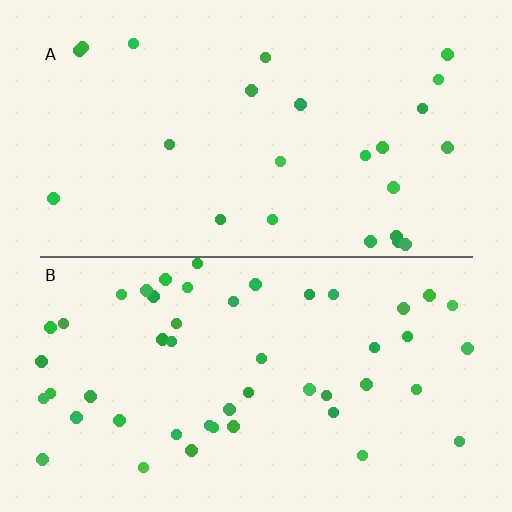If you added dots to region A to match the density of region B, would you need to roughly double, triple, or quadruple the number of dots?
Approximately double.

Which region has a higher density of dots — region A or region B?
B (the bottom).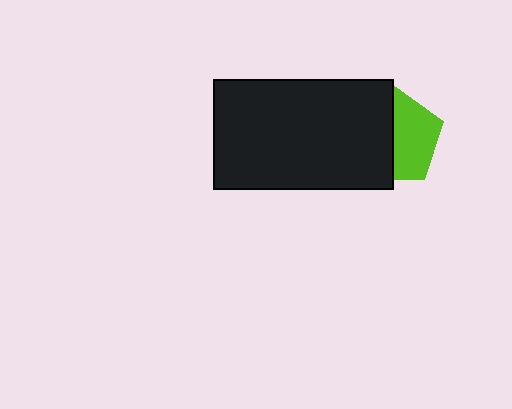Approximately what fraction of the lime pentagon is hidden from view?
Roughly 49% of the lime pentagon is hidden behind the black rectangle.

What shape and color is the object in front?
The object in front is a black rectangle.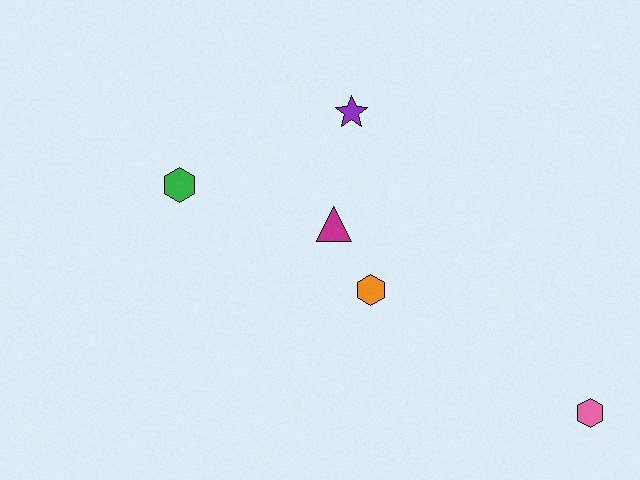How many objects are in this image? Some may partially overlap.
There are 5 objects.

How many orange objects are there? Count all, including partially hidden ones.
There is 1 orange object.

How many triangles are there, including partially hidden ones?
There is 1 triangle.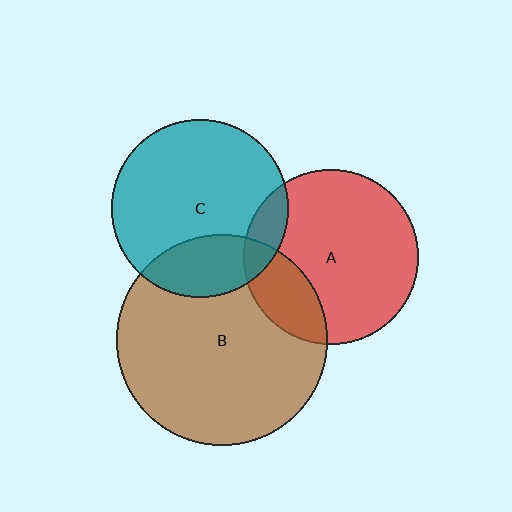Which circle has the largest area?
Circle B (brown).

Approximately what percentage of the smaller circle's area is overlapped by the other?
Approximately 10%.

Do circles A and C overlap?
Yes.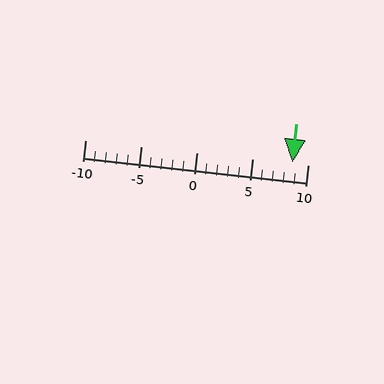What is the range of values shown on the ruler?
The ruler shows values from -10 to 10.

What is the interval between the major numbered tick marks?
The major tick marks are spaced 5 units apart.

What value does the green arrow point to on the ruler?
The green arrow points to approximately 9.